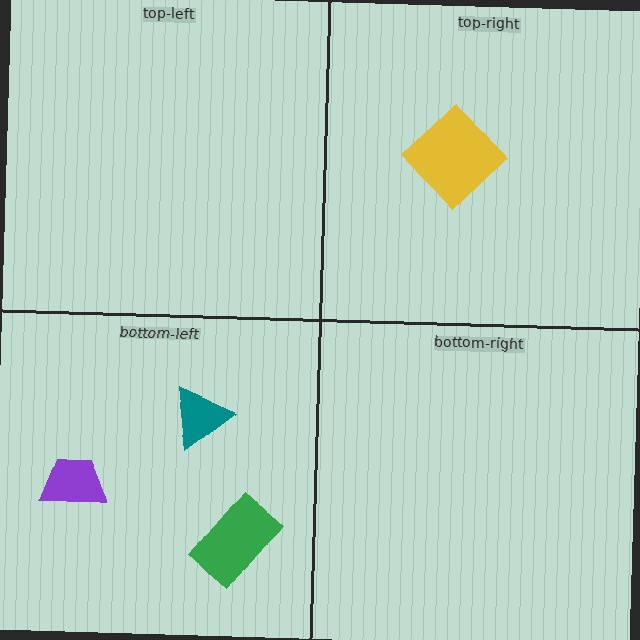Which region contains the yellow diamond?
The top-right region.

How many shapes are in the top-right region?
1.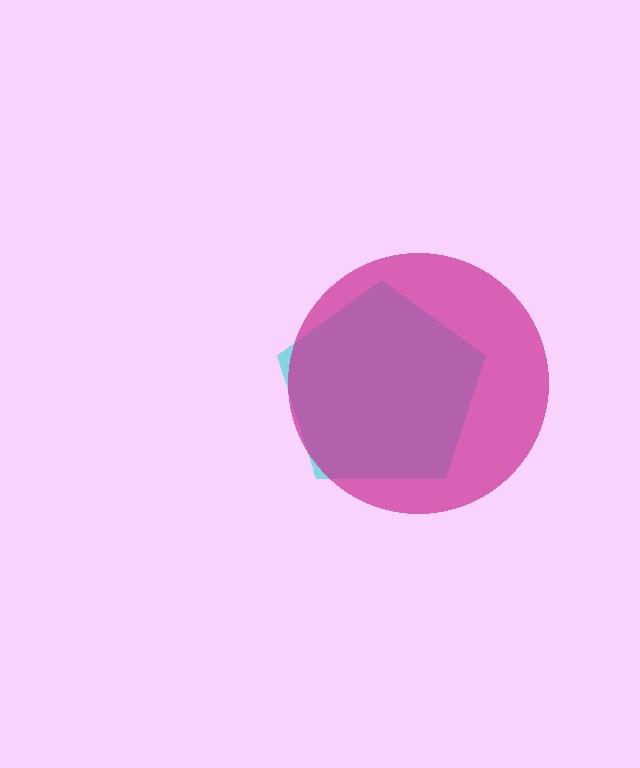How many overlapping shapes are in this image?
There are 2 overlapping shapes in the image.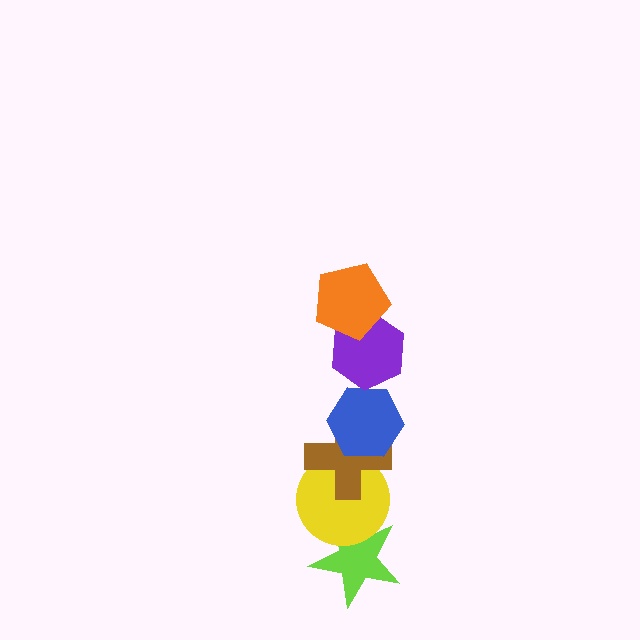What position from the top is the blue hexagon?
The blue hexagon is 3rd from the top.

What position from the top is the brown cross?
The brown cross is 4th from the top.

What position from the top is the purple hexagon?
The purple hexagon is 2nd from the top.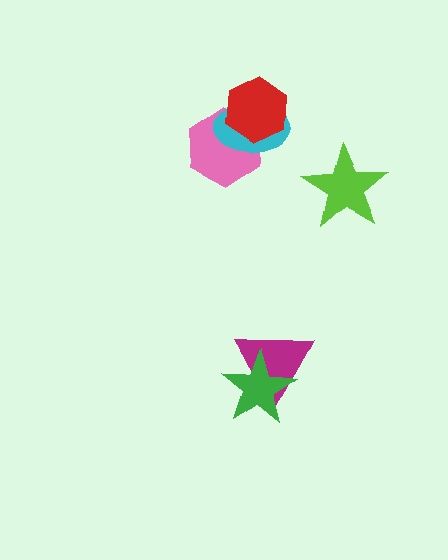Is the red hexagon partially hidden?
No, no other shape covers it.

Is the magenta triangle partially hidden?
Yes, it is partially covered by another shape.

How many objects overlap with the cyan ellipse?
2 objects overlap with the cyan ellipse.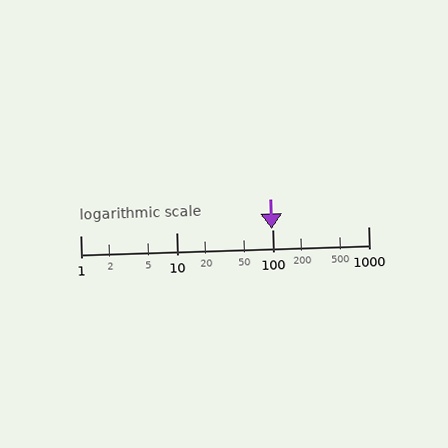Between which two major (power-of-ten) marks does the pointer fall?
The pointer is between 10 and 100.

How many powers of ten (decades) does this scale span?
The scale spans 3 decades, from 1 to 1000.